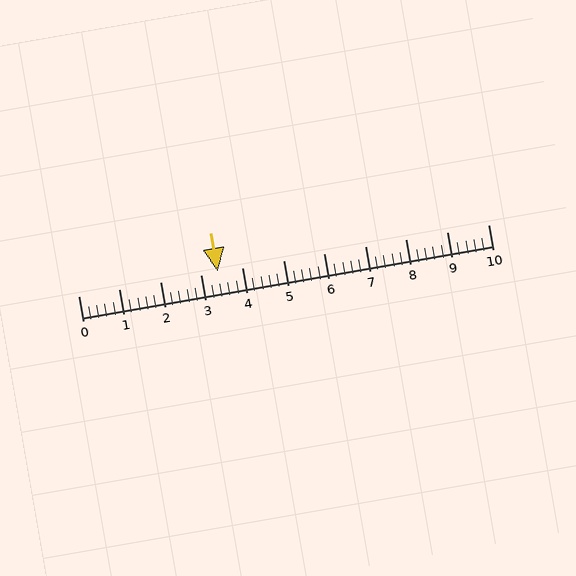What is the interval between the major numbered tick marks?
The major tick marks are spaced 1 units apart.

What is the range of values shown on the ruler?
The ruler shows values from 0 to 10.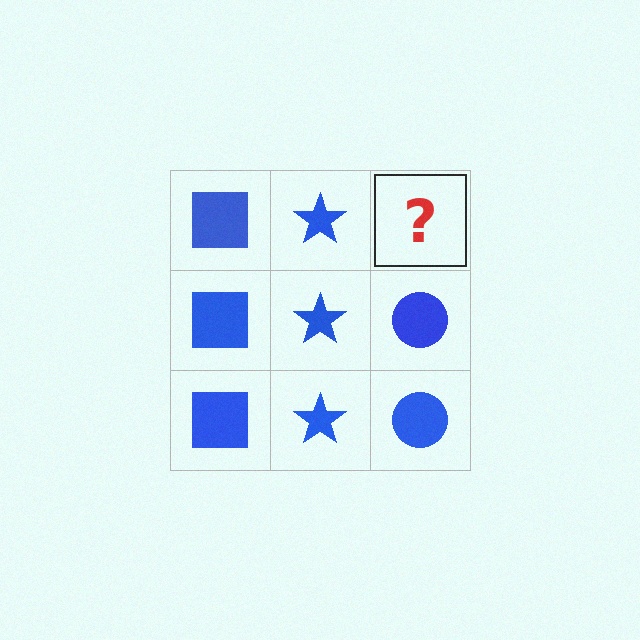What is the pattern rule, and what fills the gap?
The rule is that each column has a consistent shape. The gap should be filled with a blue circle.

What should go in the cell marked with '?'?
The missing cell should contain a blue circle.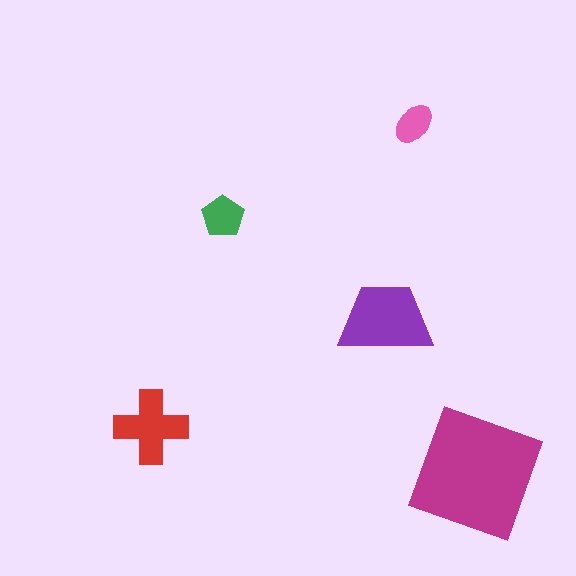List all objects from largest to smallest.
The magenta square, the purple trapezoid, the red cross, the green pentagon, the pink ellipse.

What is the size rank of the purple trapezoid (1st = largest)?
2nd.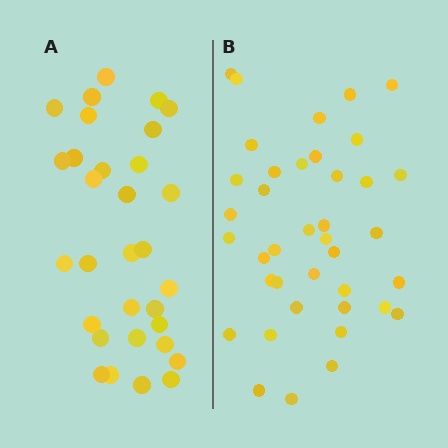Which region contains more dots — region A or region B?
Region B (the right region) has more dots.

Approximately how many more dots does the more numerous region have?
Region B has roughly 8 or so more dots than region A.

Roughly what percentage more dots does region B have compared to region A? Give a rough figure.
About 25% more.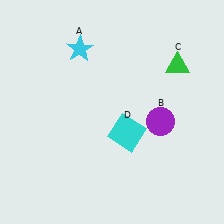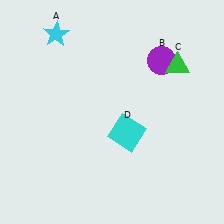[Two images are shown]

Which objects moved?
The objects that moved are: the cyan star (A), the purple circle (B).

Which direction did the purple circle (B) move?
The purple circle (B) moved up.